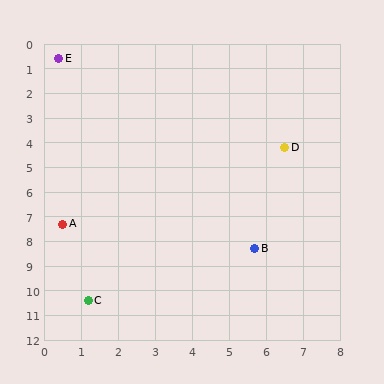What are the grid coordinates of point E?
Point E is at approximately (0.4, 0.6).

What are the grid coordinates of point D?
Point D is at approximately (6.5, 4.2).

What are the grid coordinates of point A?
Point A is at approximately (0.5, 7.3).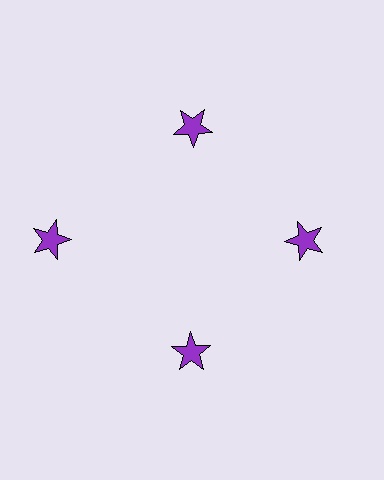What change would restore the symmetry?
The symmetry would be restored by moving it inward, back onto the ring so that all 4 stars sit at equal angles and equal distance from the center.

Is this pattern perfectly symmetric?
No. The 4 purple stars are arranged in a ring, but one element near the 9 o'clock position is pushed outward from the center, breaking the 4-fold rotational symmetry.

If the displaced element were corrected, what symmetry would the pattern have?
It would have 4-fold rotational symmetry — the pattern would map onto itself every 90 degrees.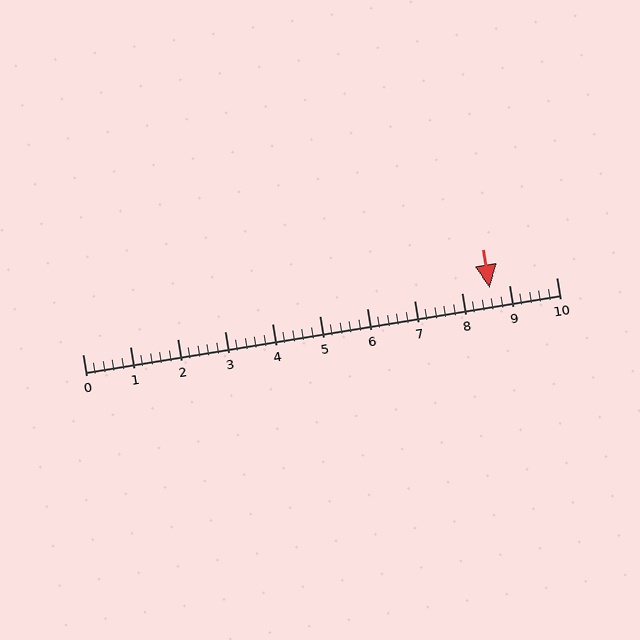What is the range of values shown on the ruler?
The ruler shows values from 0 to 10.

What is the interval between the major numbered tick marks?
The major tick marks are spaced 1 units apart.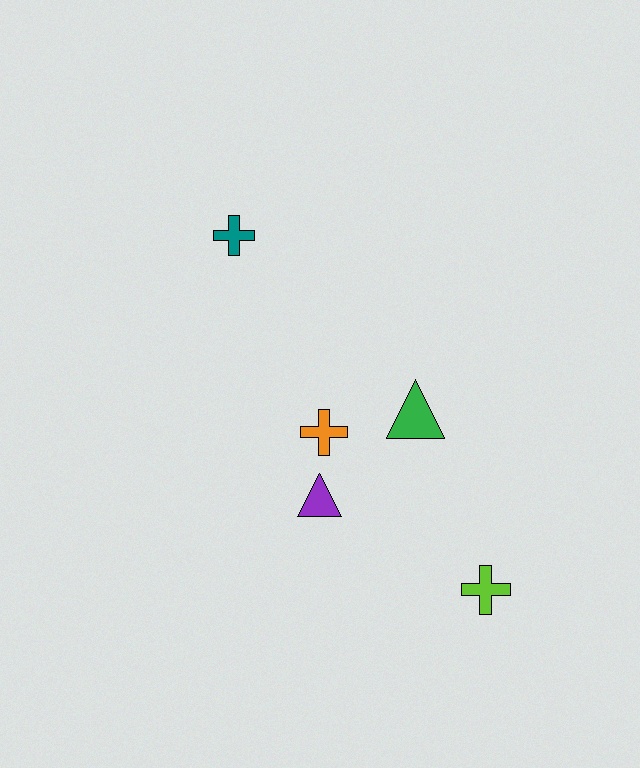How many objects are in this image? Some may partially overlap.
There are 5 objects.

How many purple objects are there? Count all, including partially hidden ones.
There is 1 purple object.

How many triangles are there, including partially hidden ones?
There are 2 triangles.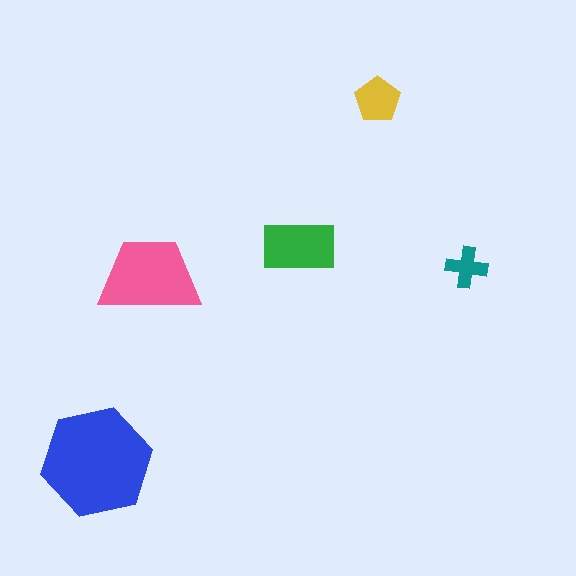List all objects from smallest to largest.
The teal cross, the yellow pentagon, the green rectangle, the pink trapezoid, the blue hexagon.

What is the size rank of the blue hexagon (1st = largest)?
1st.